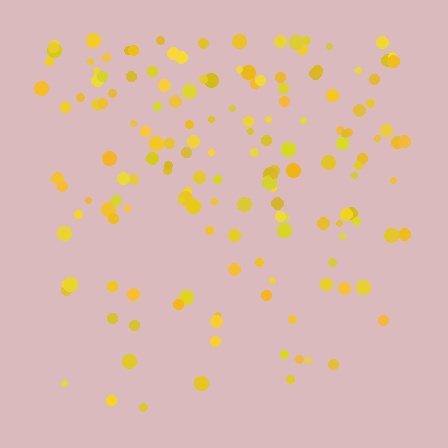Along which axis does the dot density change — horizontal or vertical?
Vertical.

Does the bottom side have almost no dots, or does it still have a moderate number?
Still a moderate number, just noticeably fewer than the top.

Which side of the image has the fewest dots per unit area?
The bottom.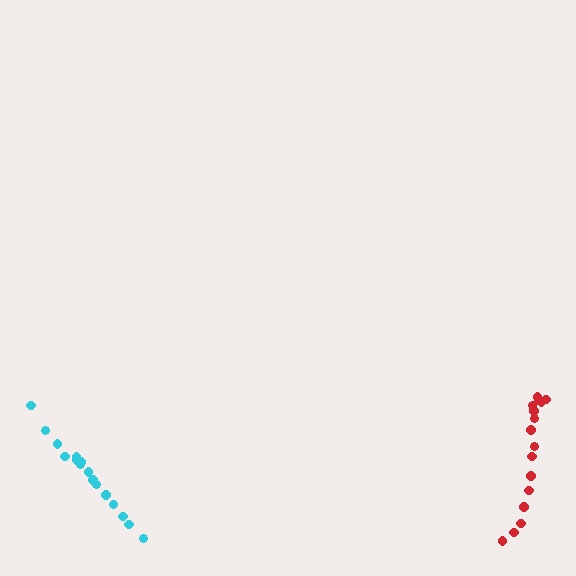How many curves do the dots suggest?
There are 2 distinct paths.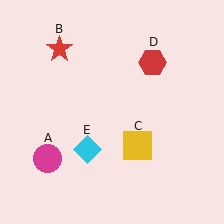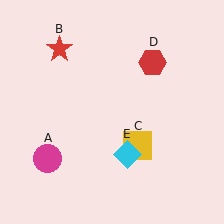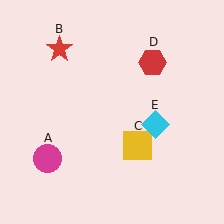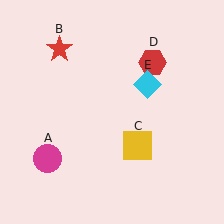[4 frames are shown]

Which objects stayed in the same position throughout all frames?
Magenta circle (object A) and red star (object B) and yellow square (object C) and red hexagon (object D) remained stationary.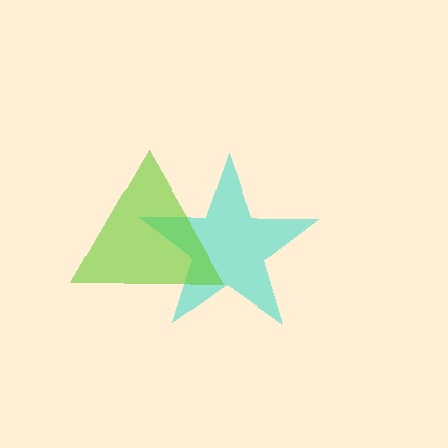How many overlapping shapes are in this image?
There are 2 overlapping shapes in the image.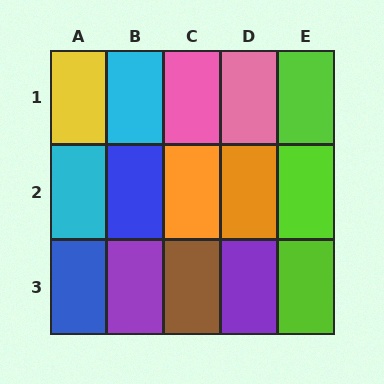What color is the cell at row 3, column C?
Brown.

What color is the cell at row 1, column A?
Yellow.